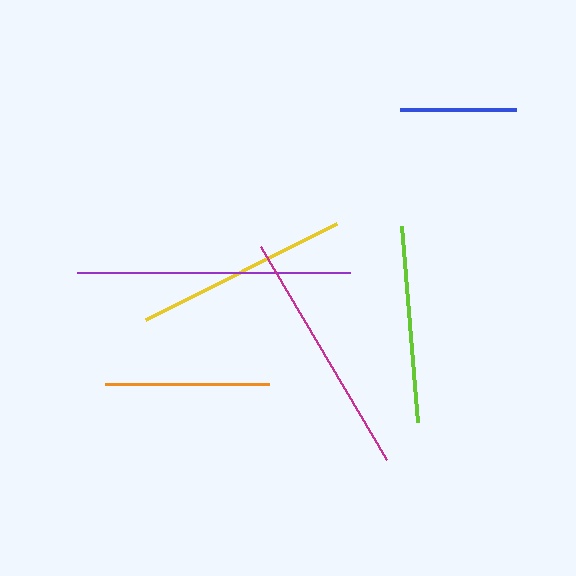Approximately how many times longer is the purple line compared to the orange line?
The purple line is approximately 1.7 times the length of the orange line.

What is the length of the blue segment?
The blue segment is approximately 116 pixels long.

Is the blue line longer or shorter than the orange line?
The orange line is longer than the blue line.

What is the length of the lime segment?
The lime segment is approximately 196 pixels long.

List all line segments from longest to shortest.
From longest to shortest: purple, magenta, yellow, lime, orange, blue.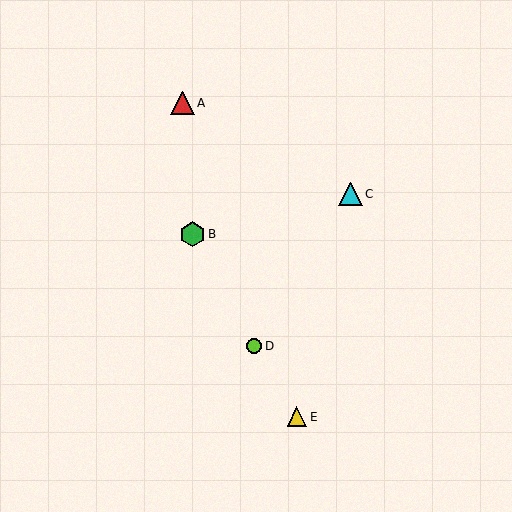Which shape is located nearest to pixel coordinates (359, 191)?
The cyan triangle (labeled C) at (350, 194) is nearest to that location.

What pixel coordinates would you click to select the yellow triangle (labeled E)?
Click at (297, 417) to select the yellow triangle E.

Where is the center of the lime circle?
The center of the lime circle is at (254, 346).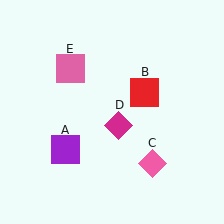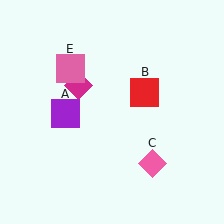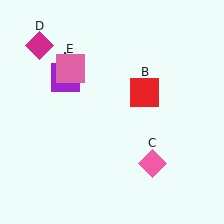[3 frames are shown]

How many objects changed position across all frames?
2 objects changed position: purple square (object A), magenta diamond (object D).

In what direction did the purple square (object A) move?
The purple square (object A) moved up.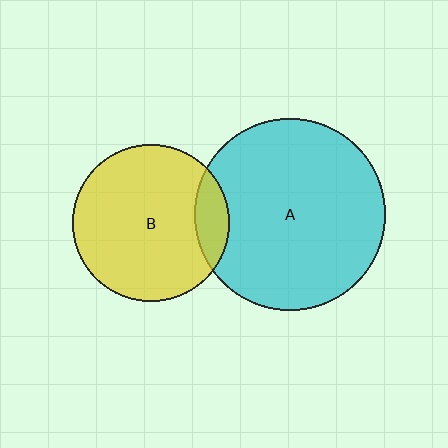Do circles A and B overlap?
Yes.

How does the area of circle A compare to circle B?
Approximately 1.5 times.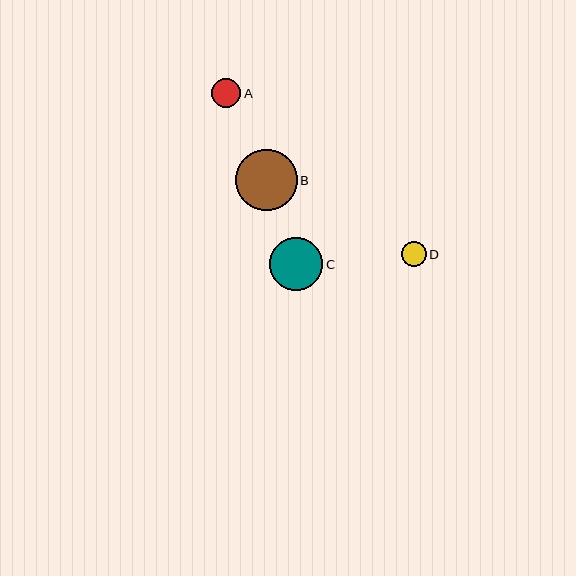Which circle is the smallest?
Circle D is the smallest with a size of approximately 25 pixels.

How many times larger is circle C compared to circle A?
Circle C is approximately 1.8 times the size of circle A.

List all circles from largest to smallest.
From largest to smallest: B, C, A, D.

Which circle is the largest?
Circle B is the largest with a size of approximately 62 pixels.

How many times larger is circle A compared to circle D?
Circle A is approximately 1.2 times the size of circle D.